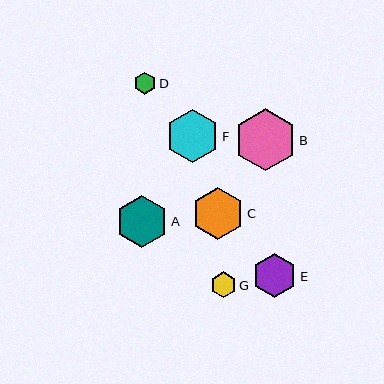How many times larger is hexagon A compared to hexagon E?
Hexagon A is approximately 1.2 times the size of hexagon E.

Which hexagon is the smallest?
Hexagon D is the smallest with a size of approximately 22 pixels.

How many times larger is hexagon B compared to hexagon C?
Hexagon B is approximately 1.2 times the size of hexagon C.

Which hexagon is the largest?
Hexagon B is the largest with a size of approximately 62 pixels.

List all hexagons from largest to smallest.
From largest to smallest: B, F, C, A, E, G, D.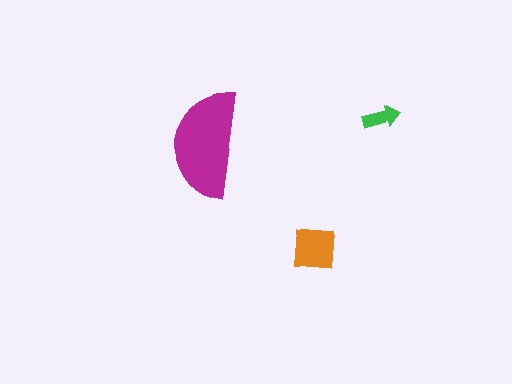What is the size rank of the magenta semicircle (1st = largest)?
1st.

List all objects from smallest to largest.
The green arrow, the orange square, the magenta semicircle.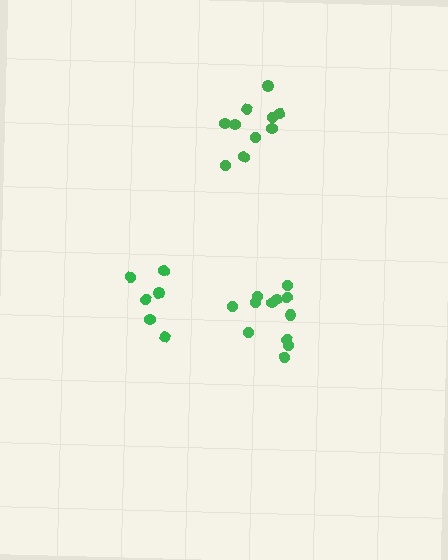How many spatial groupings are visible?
There are 3 spatial groupings.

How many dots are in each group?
Group 1: 12 dots, Group 2: 10 dots, Group 3: 6 dots (28 total).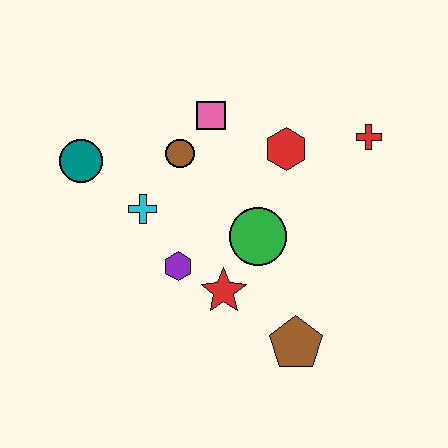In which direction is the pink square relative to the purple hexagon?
The pink square is above the purple hexagon.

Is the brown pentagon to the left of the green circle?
No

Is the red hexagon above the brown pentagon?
Yes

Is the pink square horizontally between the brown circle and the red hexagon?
Yes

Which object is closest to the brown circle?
The pink square is closest to the brown circle.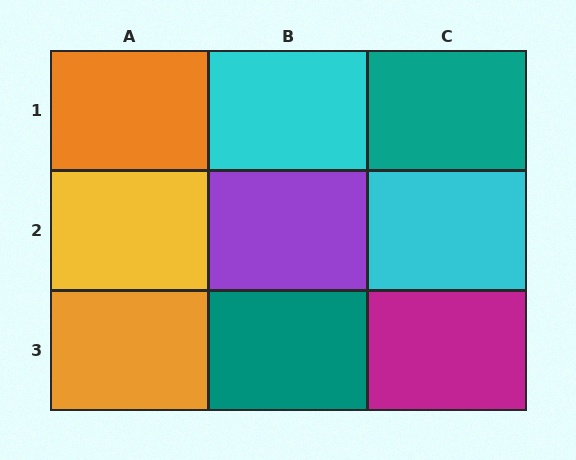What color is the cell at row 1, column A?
Orange.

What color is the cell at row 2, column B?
Purple.